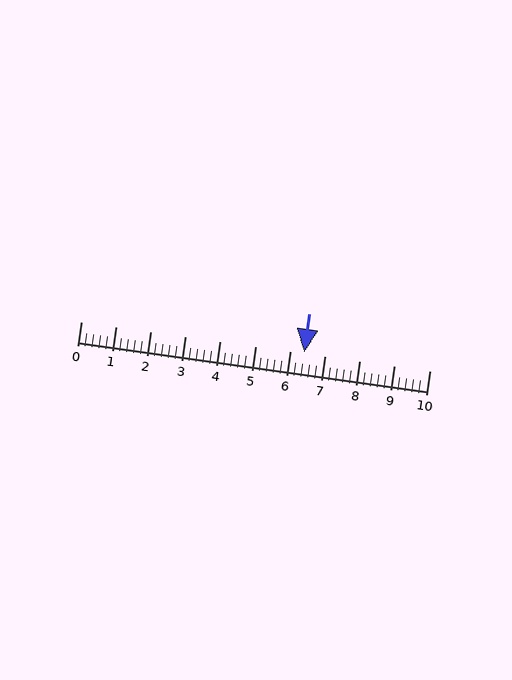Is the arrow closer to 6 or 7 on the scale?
The arrow is closer to 6.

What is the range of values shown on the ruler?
The ruler shows values from 0 to 10.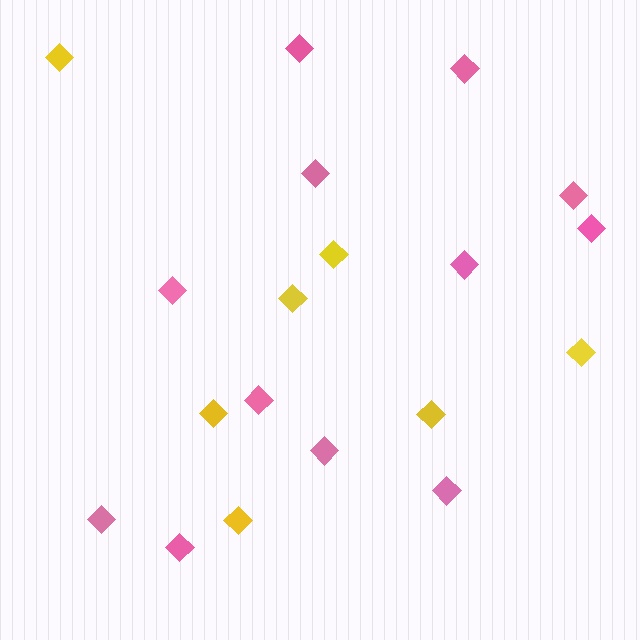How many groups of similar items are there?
There are 2 groups: one group of pink diamonds (12) and one group of yellow diamonds (7).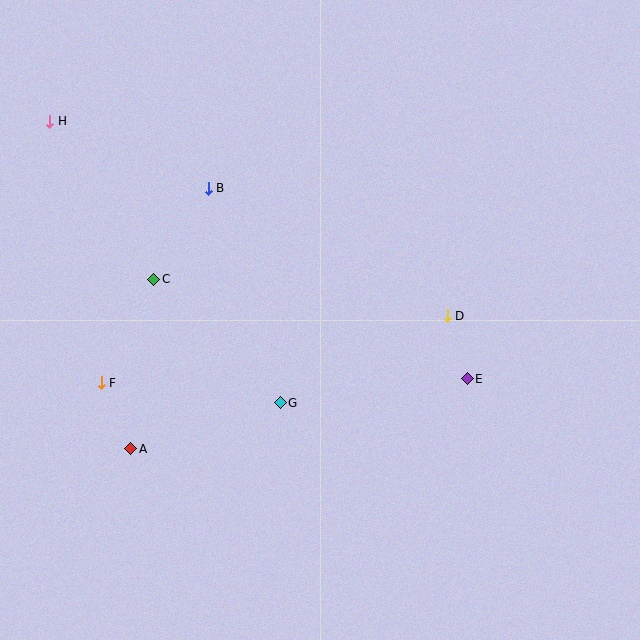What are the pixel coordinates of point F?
Point F is at (101, 383).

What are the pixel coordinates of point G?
Point G is at (280, 403).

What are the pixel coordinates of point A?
Point A is at (131, 449).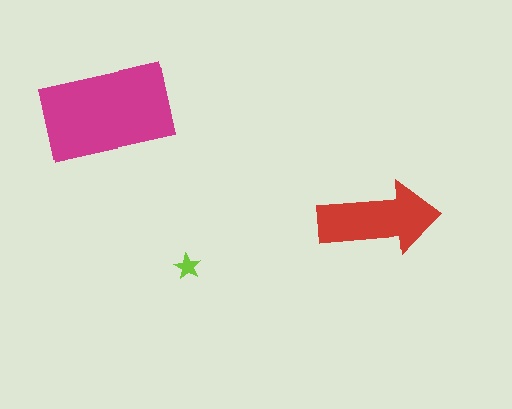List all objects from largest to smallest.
The magenta rectangle, the red arrow, the lime star.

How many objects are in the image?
There are 3 objects in the image.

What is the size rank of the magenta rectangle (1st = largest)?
1st.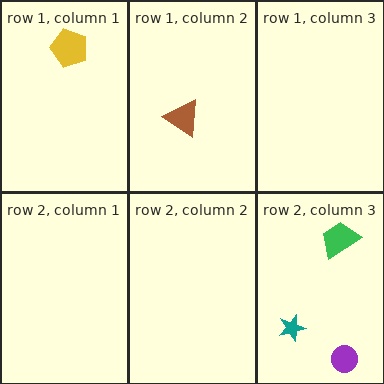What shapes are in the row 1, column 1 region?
The yellow pentagon.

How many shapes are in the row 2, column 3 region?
3.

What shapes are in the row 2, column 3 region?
The teal star, the green trapezoid, the purple circle.